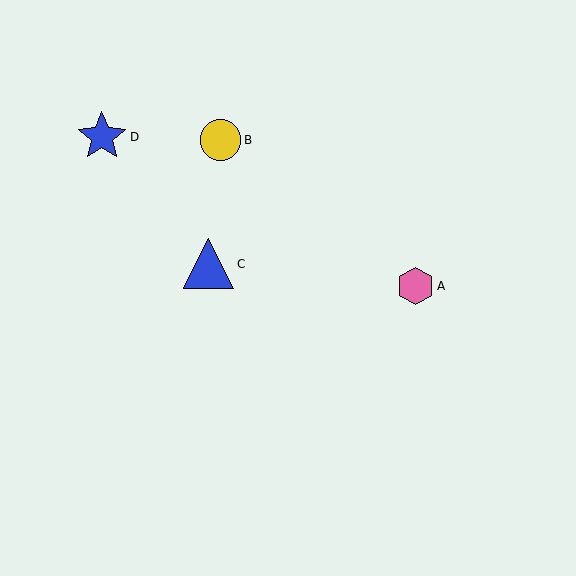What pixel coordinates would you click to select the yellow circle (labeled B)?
Click at (221, 140) to select the yellow circle B.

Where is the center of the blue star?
The center of the blue star is at (102, 137).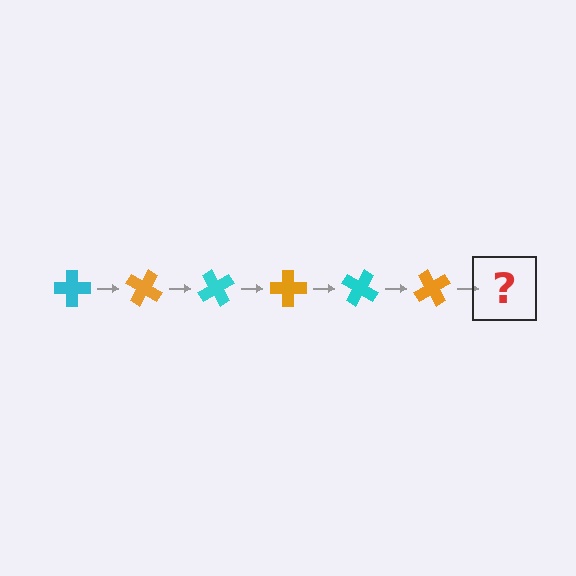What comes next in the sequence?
The next element should be a cyan cross, rotated 180 degrees from the start.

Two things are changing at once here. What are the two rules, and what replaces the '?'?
The two rules are that it rotates 30 degrees each step and the color cycles through cyan and orange. The '?' should be a cyan cross, rotated 180 degrees from the start.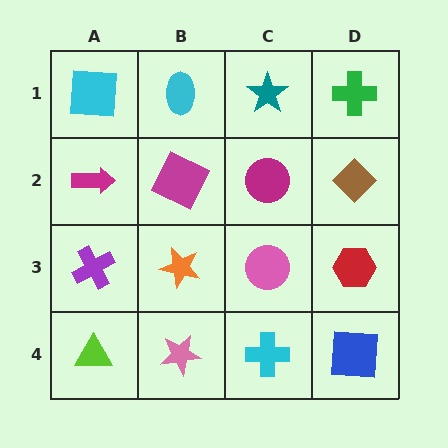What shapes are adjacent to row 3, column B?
A magenta square (row 2, column B), a pink star (row 4, column B), a purple cross (row 3, column A), a pink circle (row 3, column C).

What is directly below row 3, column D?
A blue square.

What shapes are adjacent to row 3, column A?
A magenta arrow (row 2, column A), a lime triangle (row 4, column A), an orange star (row 3, column B).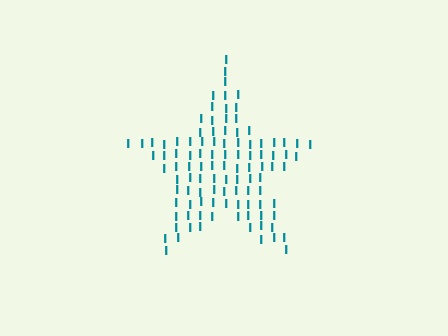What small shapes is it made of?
It is made of small letter I's.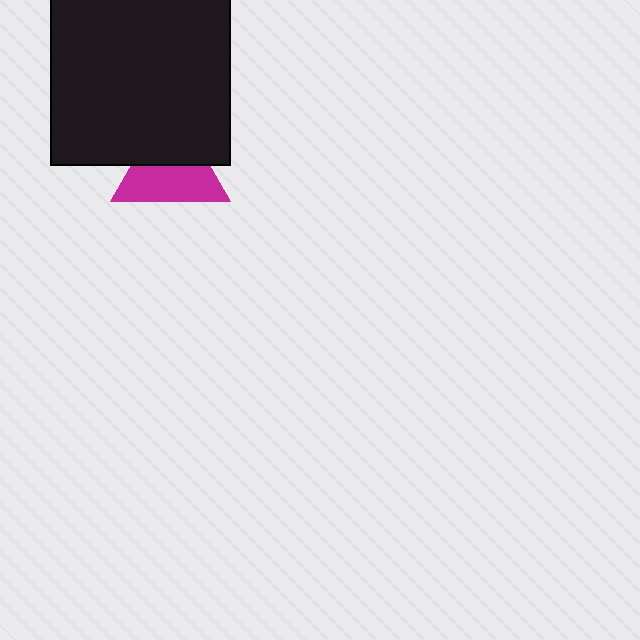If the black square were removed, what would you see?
You would see the complete magenta triangle.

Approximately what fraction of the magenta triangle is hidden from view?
Roughly 43% of the magenta triangle is hidden behind the black square.